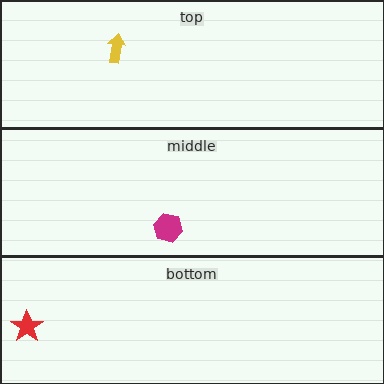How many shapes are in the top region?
1.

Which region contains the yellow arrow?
The top region.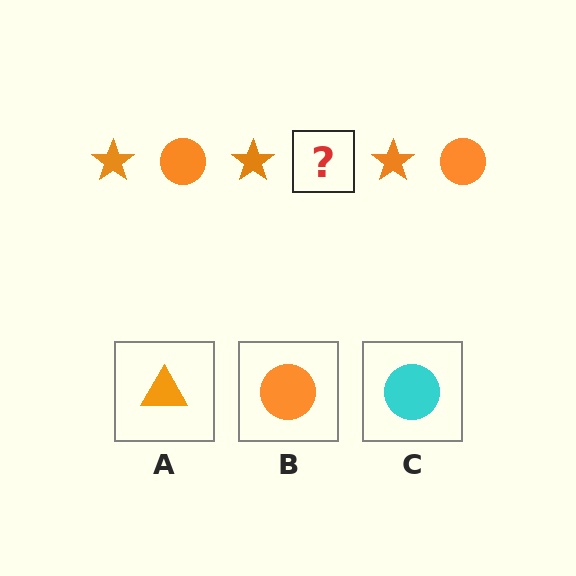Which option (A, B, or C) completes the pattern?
B.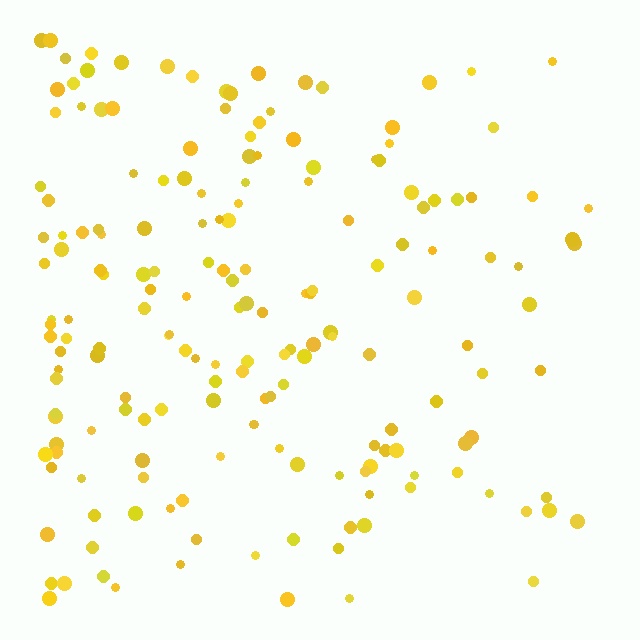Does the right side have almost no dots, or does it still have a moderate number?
Still a moderate number, just noticeably fewer than the left.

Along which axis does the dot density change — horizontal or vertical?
Horizontal.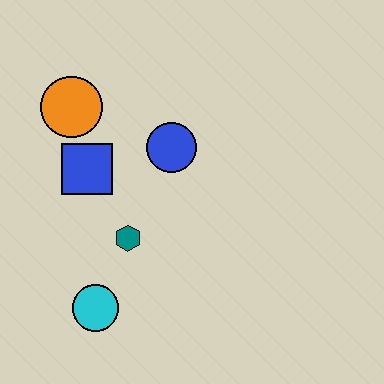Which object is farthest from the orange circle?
The cyan circle is farthest from the orange circle.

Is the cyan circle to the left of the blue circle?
Yes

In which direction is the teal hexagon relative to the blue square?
The teal hexagon is below the blue square.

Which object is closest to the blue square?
The orange circle is closest to the blue square.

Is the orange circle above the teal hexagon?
Yes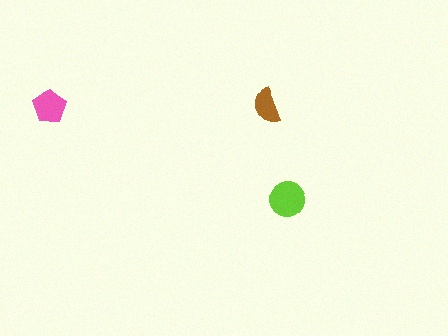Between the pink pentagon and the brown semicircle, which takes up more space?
The pink pentagon.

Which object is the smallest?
The brown semicircle.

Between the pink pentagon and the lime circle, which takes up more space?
The lime circle.